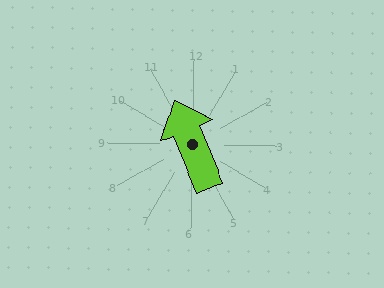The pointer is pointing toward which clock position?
Roughly 11 o'clock.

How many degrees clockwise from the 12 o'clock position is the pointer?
Approximately 337 degrees.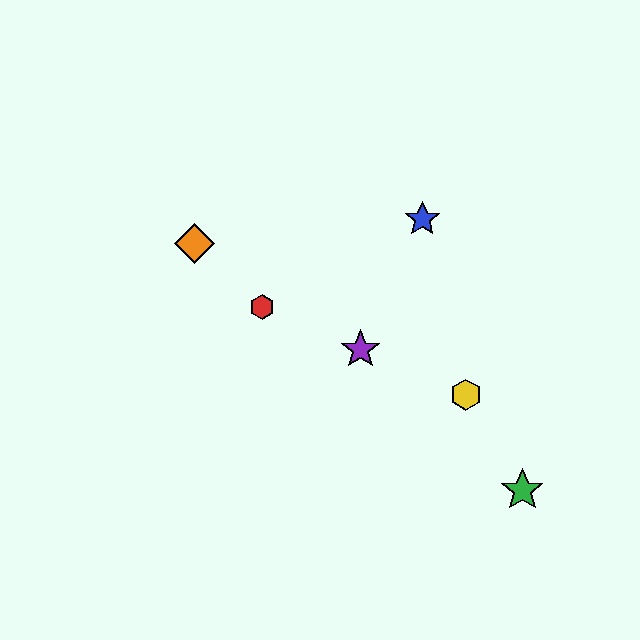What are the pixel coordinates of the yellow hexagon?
The yellow hexagon is at (466, 395).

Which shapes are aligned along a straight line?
The red hexagon, the yellow hexagon, the purple star are aligned along a straight line.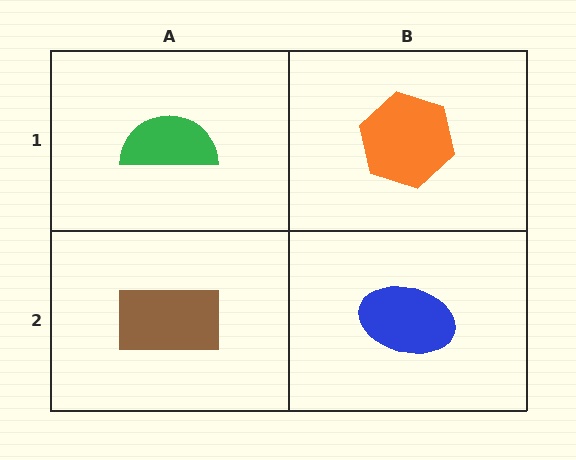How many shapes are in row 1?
2 shapes.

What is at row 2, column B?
A blue ellipse.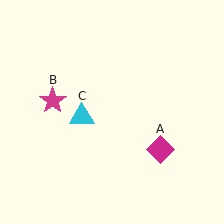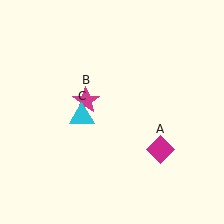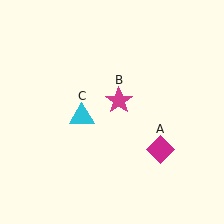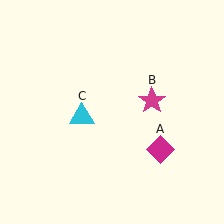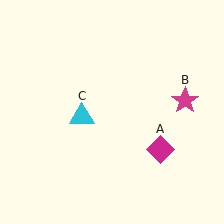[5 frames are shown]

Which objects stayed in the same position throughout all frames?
Magenta diamond (object A) and cyan triangle (object C) remained stationary.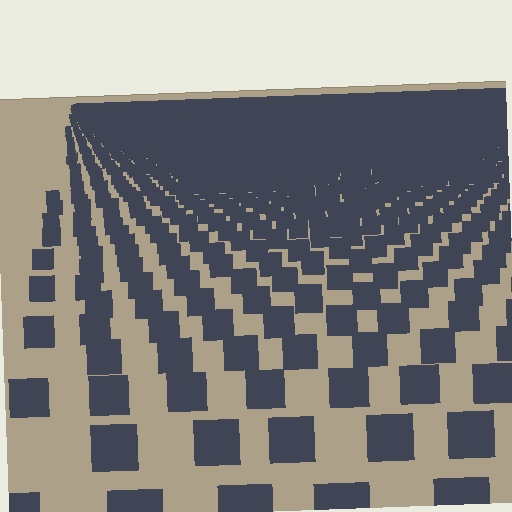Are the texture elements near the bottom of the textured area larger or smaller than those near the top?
Larger. Near the bottom, elements are closer to the viewer and appear at a bigger on-screen size.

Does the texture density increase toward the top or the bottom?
Density increases toward the top.